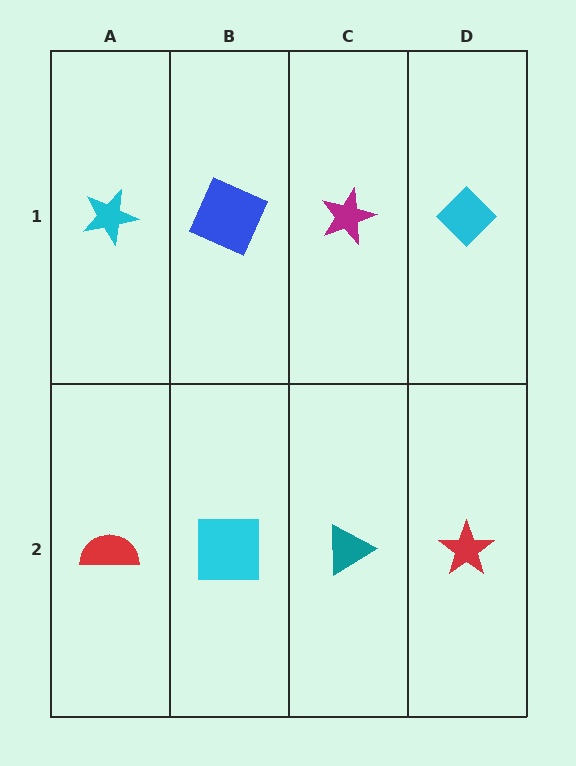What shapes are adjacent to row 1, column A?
A red semicircle (row 2, column A), a blue square (row 1, column B).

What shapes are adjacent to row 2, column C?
A magenta star (row 1, column C), a cyan square (row 2, column B), a red star (row 2, column D).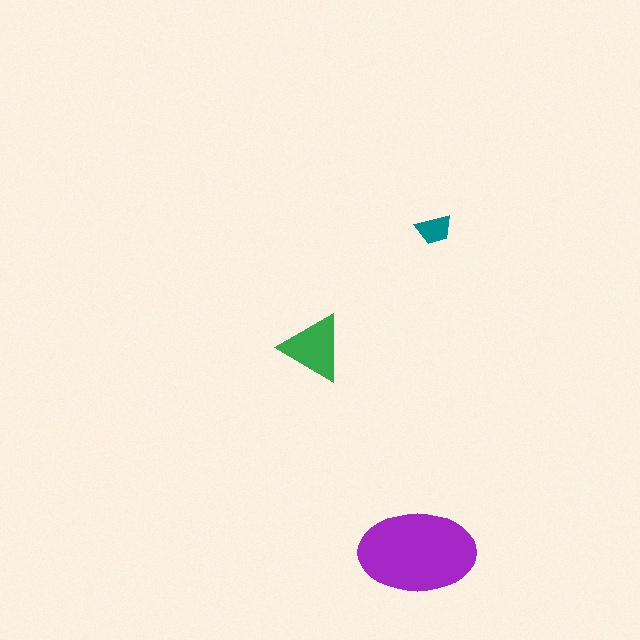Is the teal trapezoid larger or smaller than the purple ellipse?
Smaller.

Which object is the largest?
The purple ellipse.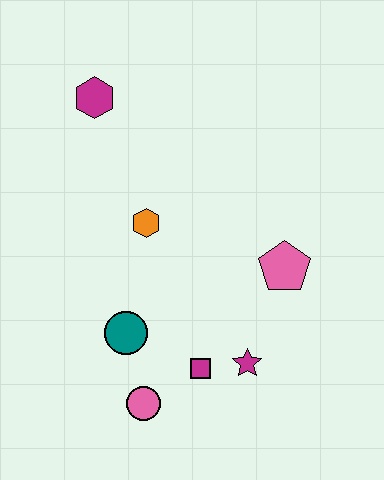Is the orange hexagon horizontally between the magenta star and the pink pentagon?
No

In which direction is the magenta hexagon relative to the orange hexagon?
The magenta hexagon is above the orange hexagon.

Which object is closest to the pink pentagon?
The magenta star is closest to the pink pentagon.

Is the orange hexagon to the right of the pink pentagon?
No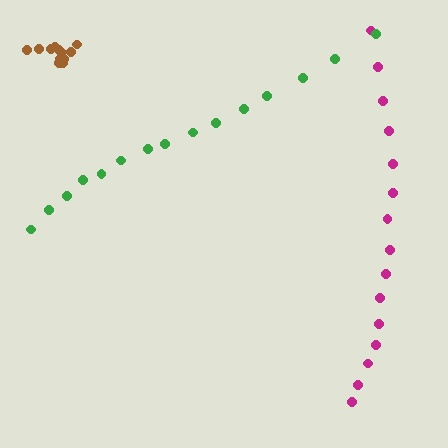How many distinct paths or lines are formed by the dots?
There are 3 distinct paths.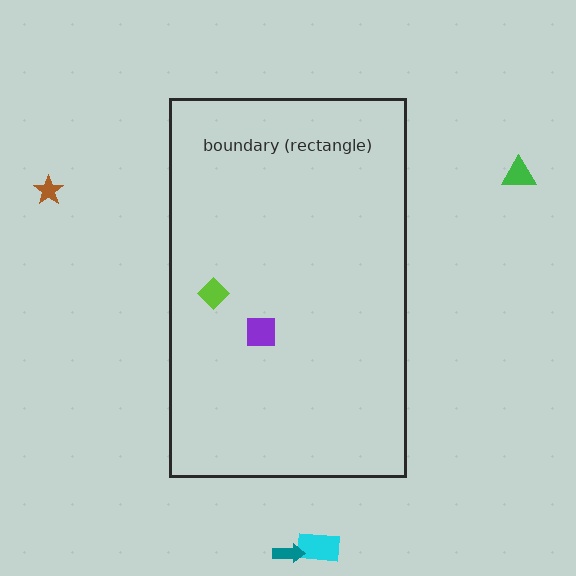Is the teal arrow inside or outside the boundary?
Outside.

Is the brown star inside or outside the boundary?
Outside.